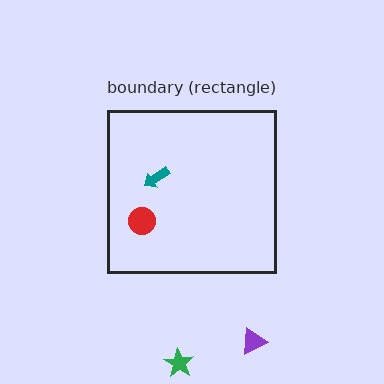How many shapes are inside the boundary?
2 inside, 2 outside.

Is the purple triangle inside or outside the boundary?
Outside.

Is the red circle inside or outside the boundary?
Inside.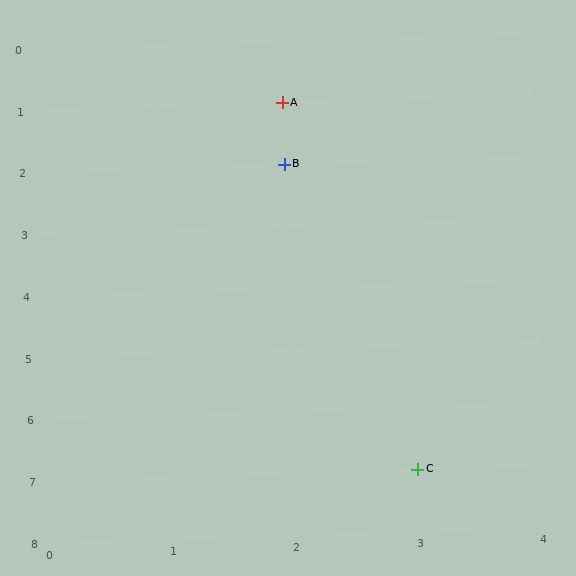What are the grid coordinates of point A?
Point A is at grid coordinates (2, 1).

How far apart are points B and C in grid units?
Points B and C are 1 column and 5 rows apart (about 5.1 grid units diagonally).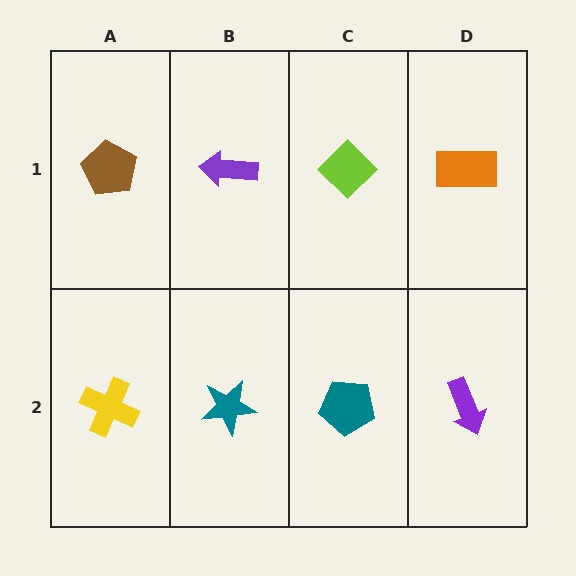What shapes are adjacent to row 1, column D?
A purple arrow (row 2, column D), a lime diamond (row 1, column C).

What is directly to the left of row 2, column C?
A teal star.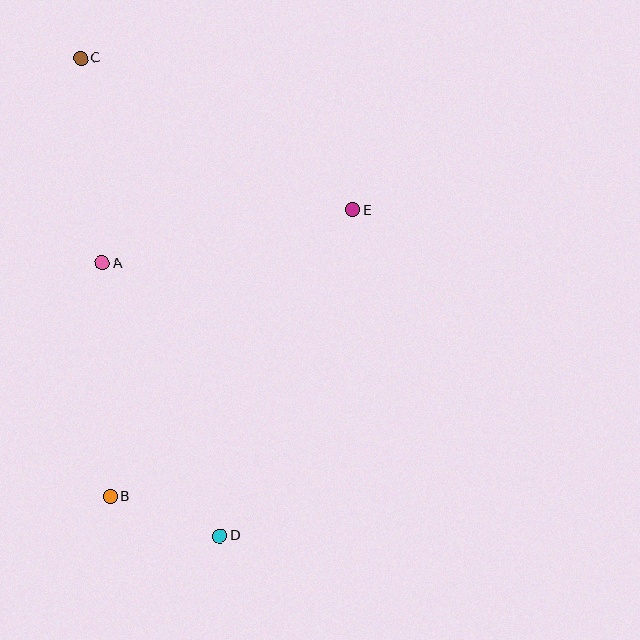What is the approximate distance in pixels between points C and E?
The distance between C and E is approximately 312 pixels.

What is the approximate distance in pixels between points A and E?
The distance between A and E is approximately 257 pixels.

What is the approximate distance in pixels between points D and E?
The distance between D and E is approximately 352 pixels.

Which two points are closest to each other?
Points B and D are closest to each other.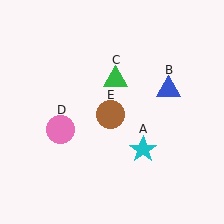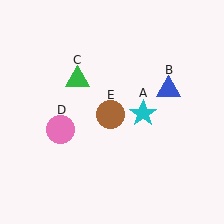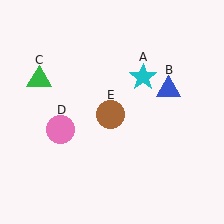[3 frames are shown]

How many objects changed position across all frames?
2 objects changed position: cyan star (object A), green triangle (object C).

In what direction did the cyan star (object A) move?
The cyan star (object A) moved up.